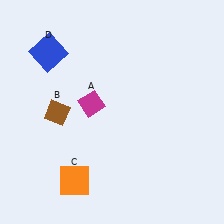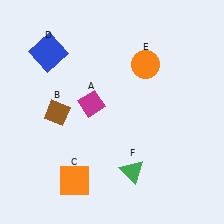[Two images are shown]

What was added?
An orange circle (E), a green triangle (F) were added in Image 2.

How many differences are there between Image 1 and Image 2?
There are 2 differences between the two images.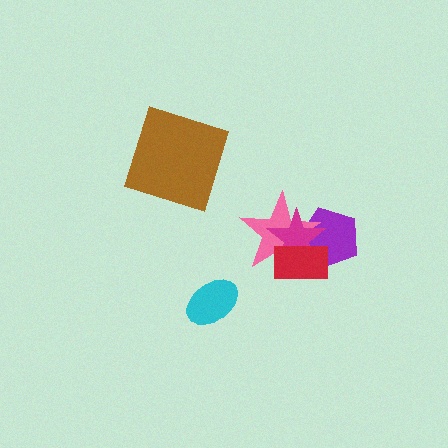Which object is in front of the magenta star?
The red rectangle is in front of the magenta star.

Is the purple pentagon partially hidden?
Yes, it is partially covered by another shape.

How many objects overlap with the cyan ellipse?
0 objects overlap with the cyan ellipse.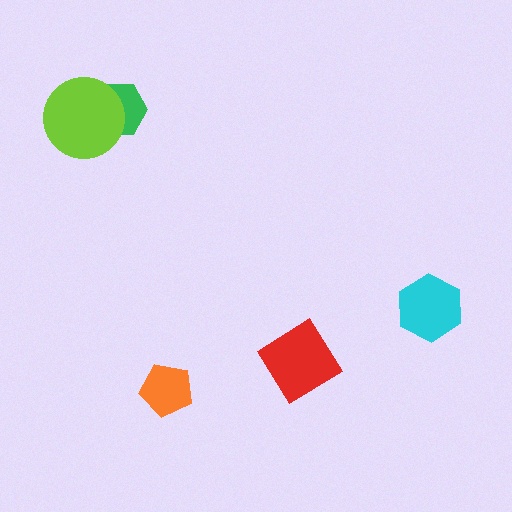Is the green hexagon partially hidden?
Yes, it is partially covered by another shape.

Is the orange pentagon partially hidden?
No, no other shape covers it.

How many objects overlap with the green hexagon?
1 object overlaps with the green hexagon.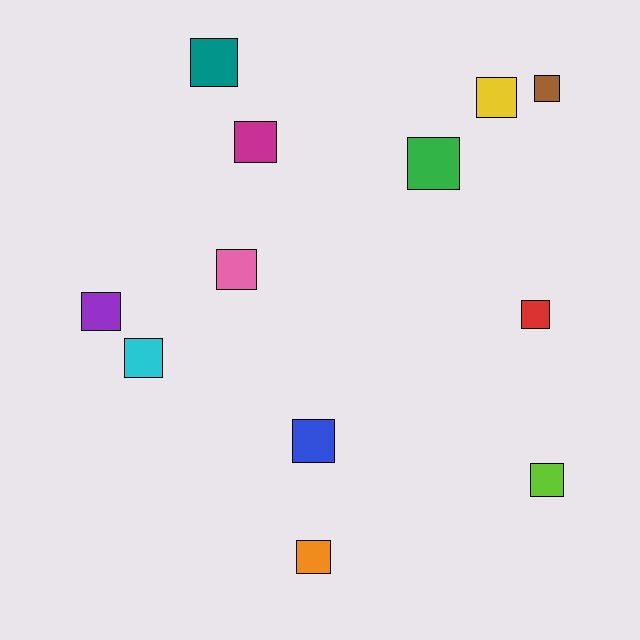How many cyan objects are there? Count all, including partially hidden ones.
There is 1 cyan object.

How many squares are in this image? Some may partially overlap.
There are 12 squares.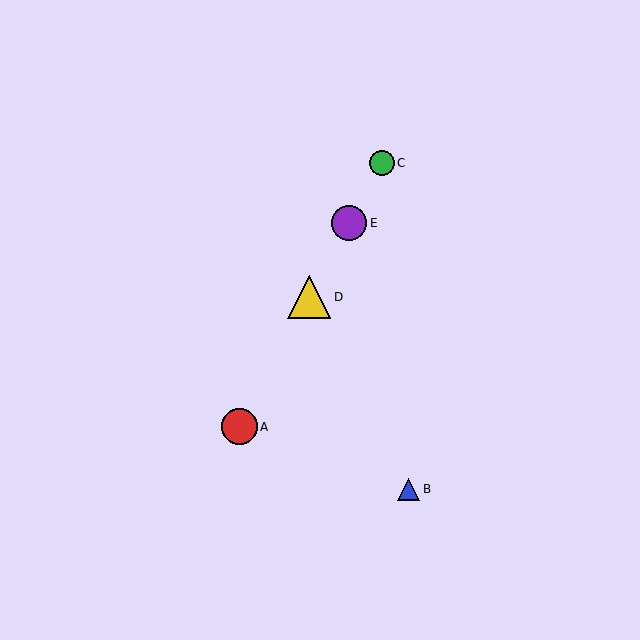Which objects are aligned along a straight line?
Objects A, C, D, E are aligned along a straight line.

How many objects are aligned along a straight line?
4 objects (A, C, D, E) are aligned along a straight line.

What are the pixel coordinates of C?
Object C is at (382, 163).